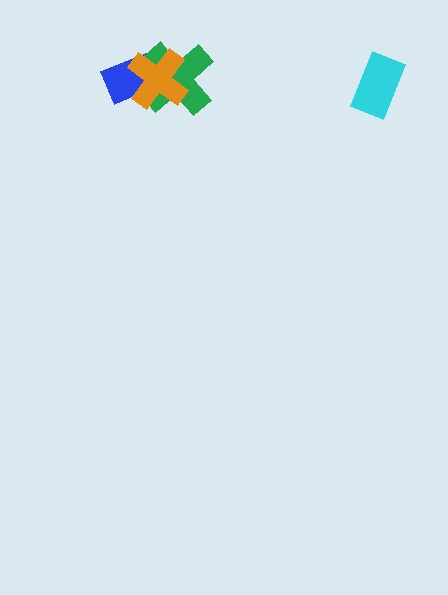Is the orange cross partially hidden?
No, no other shape covers it.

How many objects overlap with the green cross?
2 objects overlap with the green cross.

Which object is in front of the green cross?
The orange cross is in front of the green cross.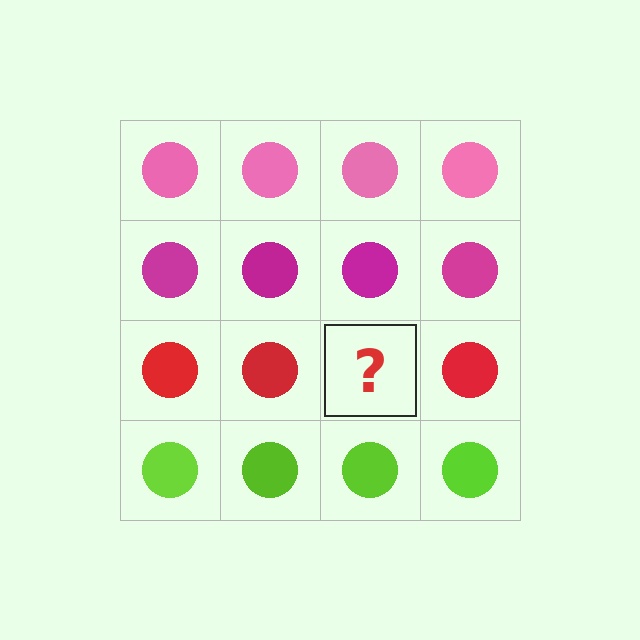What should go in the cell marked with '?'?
The missing cell should contain a red circle.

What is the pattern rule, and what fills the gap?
The rule is that each row has a consistent color. The gap should be filled with a red circle.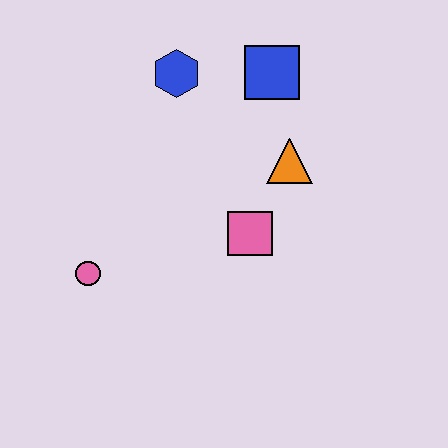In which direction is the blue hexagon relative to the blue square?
The blue hexagon is to the left of the blue square.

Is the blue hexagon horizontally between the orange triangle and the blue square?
No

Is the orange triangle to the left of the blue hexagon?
No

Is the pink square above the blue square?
No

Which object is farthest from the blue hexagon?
The pink circle is farthest from the blue hexagon.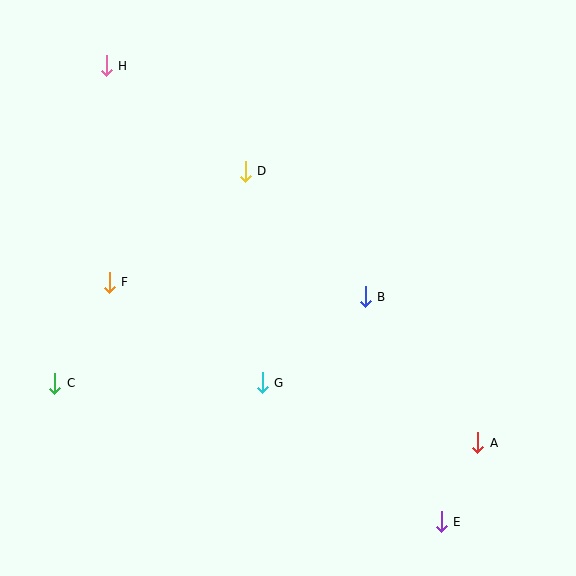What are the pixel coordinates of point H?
Point H is at (106, 66).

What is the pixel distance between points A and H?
The distance between A and H is 529 pixels.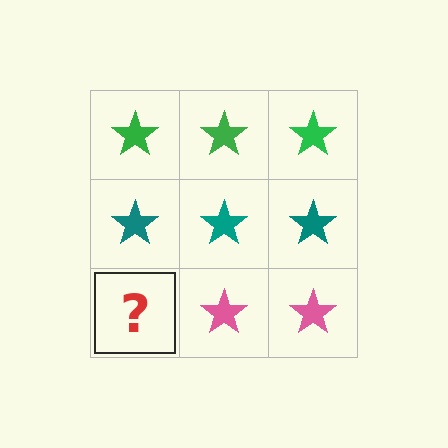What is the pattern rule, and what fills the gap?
The rule is that each row has a consistent color. The gap should be filled with a pink star.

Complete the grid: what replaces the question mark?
The question mark should be replaced with a pink star.